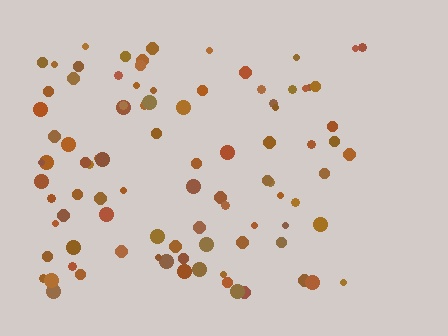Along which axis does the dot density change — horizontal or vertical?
Horizontal.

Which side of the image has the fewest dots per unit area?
The right.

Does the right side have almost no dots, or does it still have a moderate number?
Still a moderate number, just noticeably fewer than the left.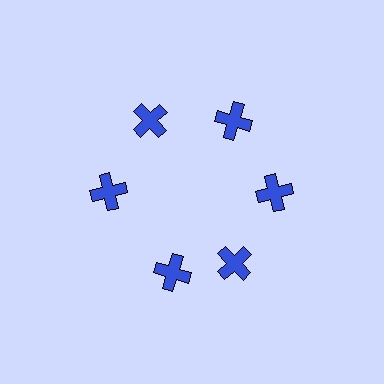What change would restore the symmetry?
The symmetry would be restored by rotating it back into even spacing with its neighbors so that all 6 crosses sit at equal angles and equal distance from the center.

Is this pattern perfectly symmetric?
No. The 6 blue crosses are arranged in a ring, but one element near the 7 o'clock position is rotated out of alignment along the ring, breaking the 6-fold rotational symmetry.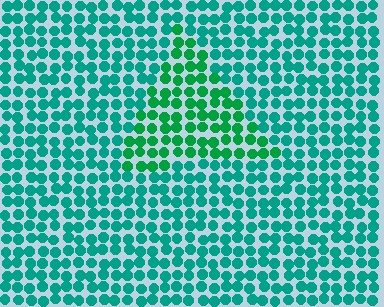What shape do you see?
I see a triangle.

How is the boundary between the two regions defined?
The boundary is defined purely by a slight shift in hue (about 28 degrees). Spacing, size, and orientation are identical on both sides.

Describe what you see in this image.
The image is filled with small teal elements in a uniform arrangement. A triangle-shaped region is visible where the elements are tinted to a slightly different hue, forming a subtle color boundary.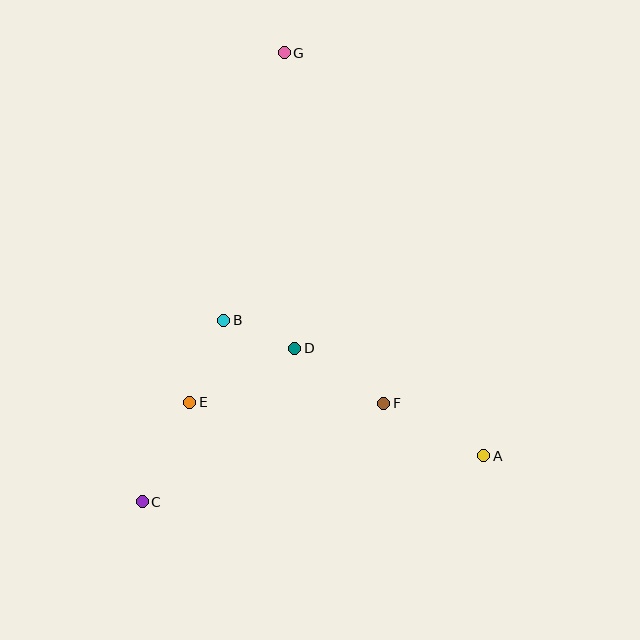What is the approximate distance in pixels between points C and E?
The distance between C and E is approximately 110 pixels.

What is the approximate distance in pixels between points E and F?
The distance between E and F is approximately 194 pixels.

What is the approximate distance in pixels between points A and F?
The distance between A and F is approximately 113 pixels.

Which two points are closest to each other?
Points B and D are closest to each other.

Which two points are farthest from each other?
Points C and G are farthest from each other.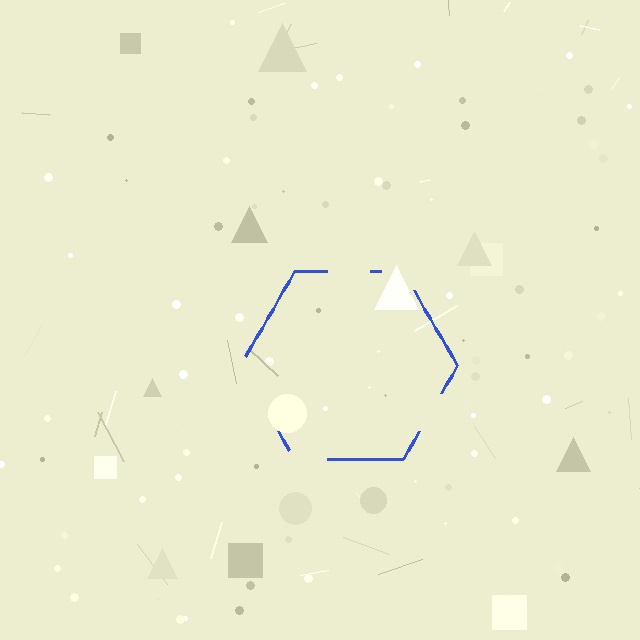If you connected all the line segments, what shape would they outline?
They would outline a hexagon.